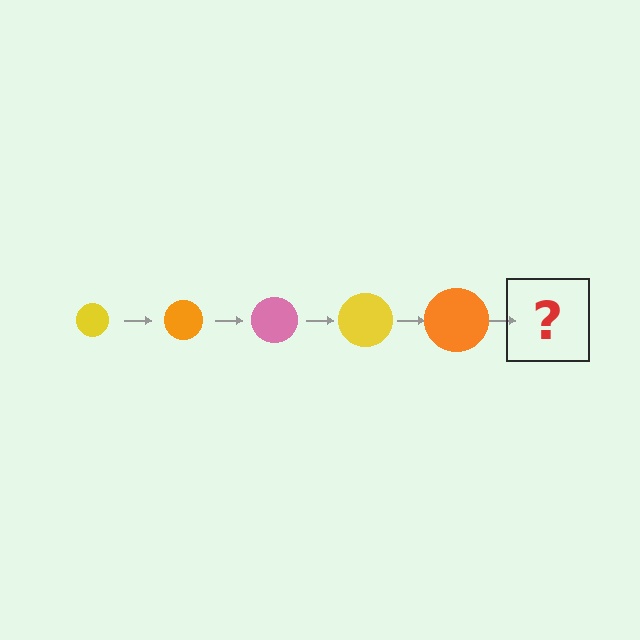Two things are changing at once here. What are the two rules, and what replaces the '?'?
The two rules are that the circle grows larger each step and the color cycles through yellow, orange, and pink. The '?' should be a pink circle, larger than the previous one.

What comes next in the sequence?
The next element should be a pink circle, larger than the previous one.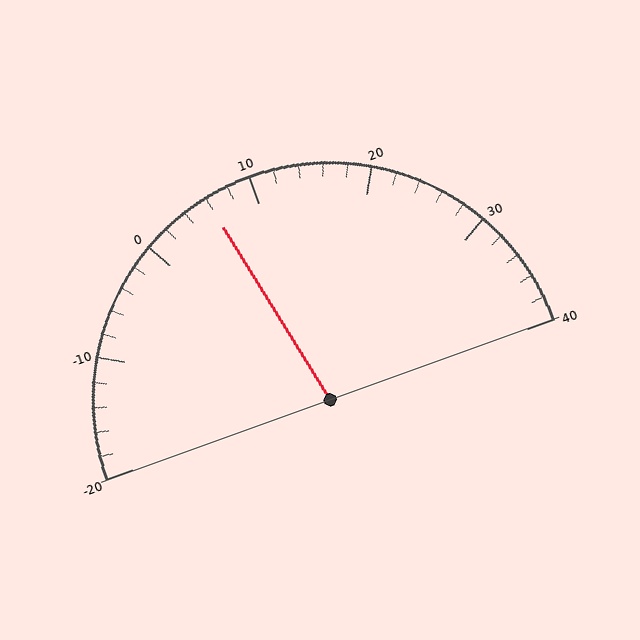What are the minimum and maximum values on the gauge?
The gauge ranges from -20 to 40.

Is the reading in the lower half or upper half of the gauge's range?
The reading is in the lower half of the range (-20 to 40).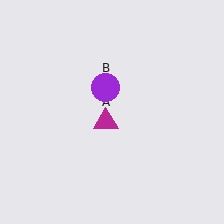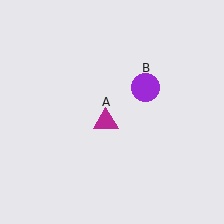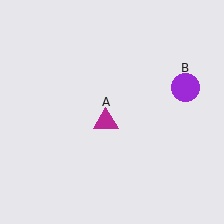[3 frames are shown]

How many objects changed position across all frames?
1 object changed position: purple circle (object B).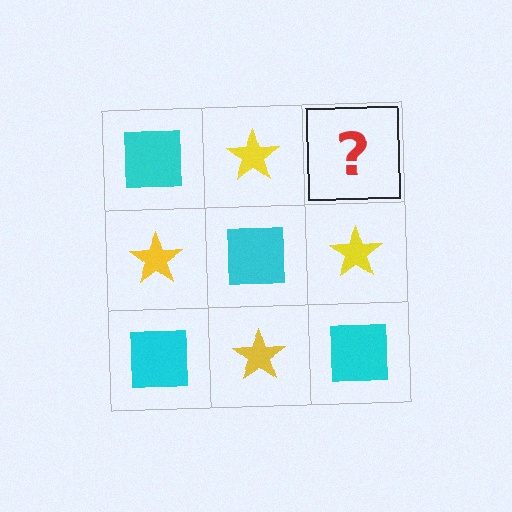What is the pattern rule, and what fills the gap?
The rule is that it alternates cyan square and yellow star in a checkerboard pattern. The gap should be filled with a cyan square.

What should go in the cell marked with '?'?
The missing cell should contain a cyan square.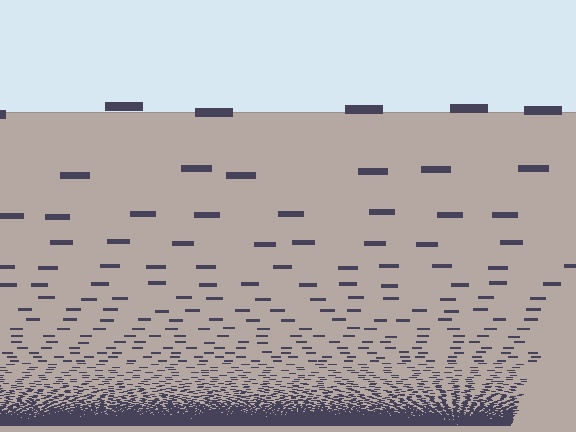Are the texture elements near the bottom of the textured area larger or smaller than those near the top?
Smaller. The gradient is inverted — elements near the bottom are smaller and denser.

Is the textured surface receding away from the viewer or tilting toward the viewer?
The surface appears to tilt toward the viewer. Texture elements get larger and sparser toward the top.